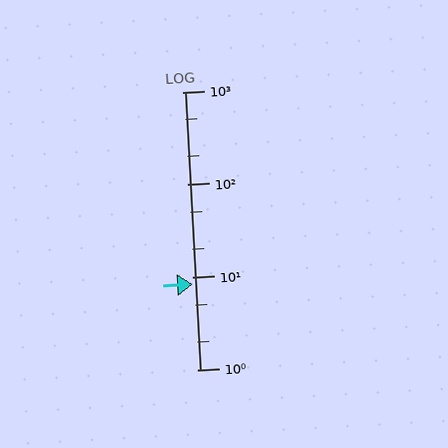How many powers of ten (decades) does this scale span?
The scale spans 3 decades, from 1 to 1000.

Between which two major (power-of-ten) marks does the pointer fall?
The pointer is between 1 and 10.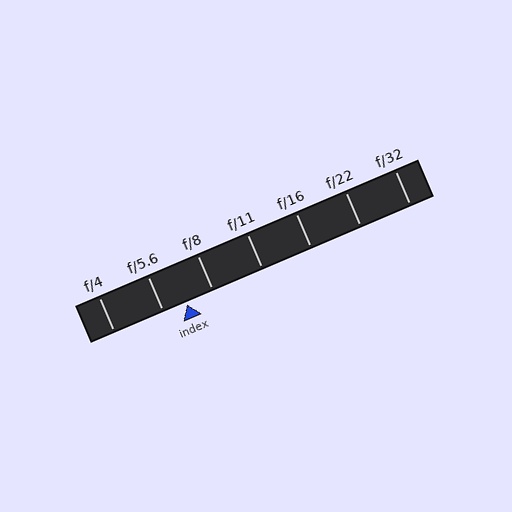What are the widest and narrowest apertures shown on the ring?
The widest aperture shown is f/4 and the narrowest is f/32.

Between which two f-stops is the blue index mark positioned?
The index mark is between f/5.6 and f/8.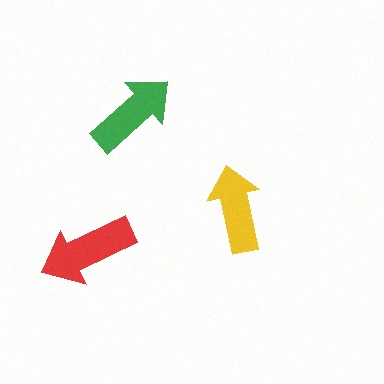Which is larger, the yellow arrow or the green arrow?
The green one.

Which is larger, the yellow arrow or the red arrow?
The red one.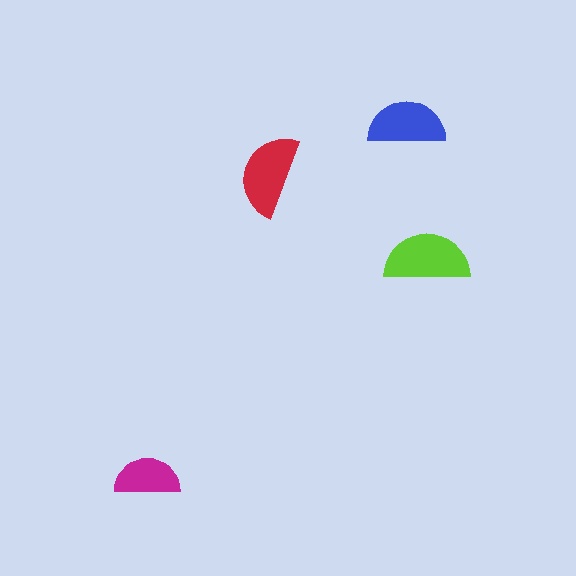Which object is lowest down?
The magenta semicircle is bottommost.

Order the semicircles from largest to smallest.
the lime one, the red one, the blue one, the magenta one.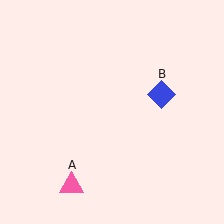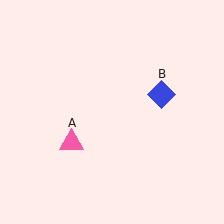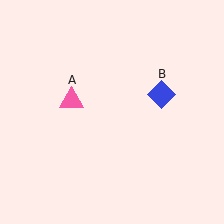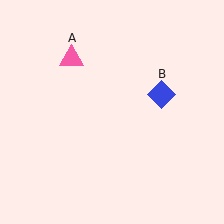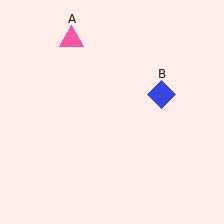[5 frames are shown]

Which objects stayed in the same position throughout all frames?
Blue diamond (object B) remained stationary.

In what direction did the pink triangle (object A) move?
The pink triangle (object A) moved up.